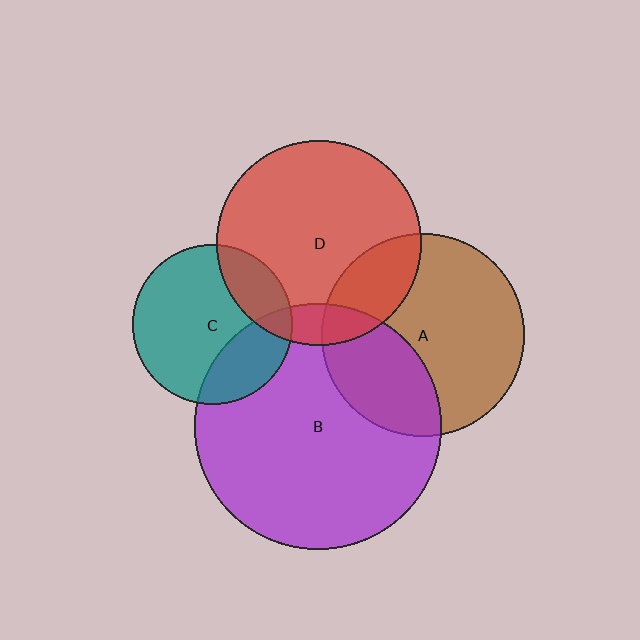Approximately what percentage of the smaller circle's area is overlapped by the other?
Approximately 20%.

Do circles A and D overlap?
Yes.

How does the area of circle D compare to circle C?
Approximately 1.7 times.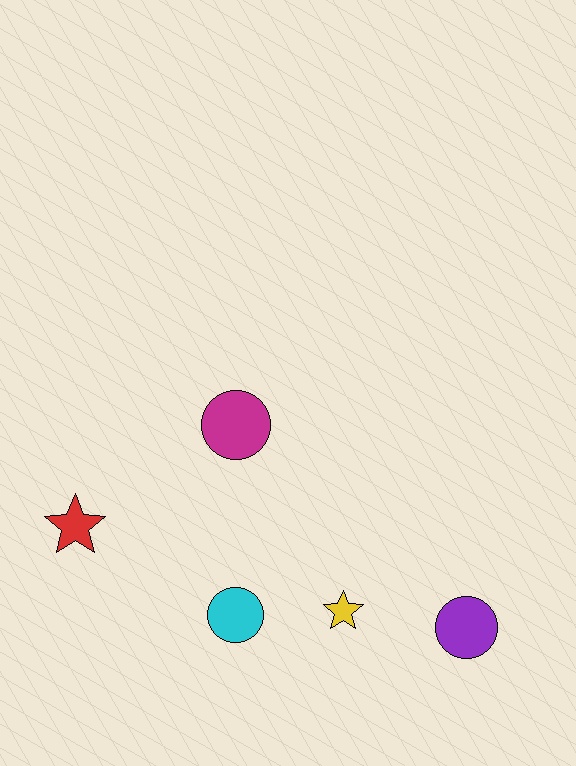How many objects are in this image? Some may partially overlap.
There are 5 objects.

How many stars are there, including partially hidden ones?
There are 2 stars.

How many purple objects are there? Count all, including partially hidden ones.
There is 1 purple object.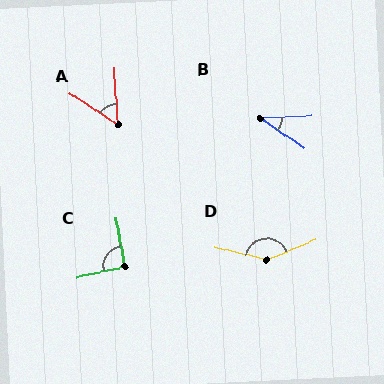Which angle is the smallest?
B, at approximately 37 degrees.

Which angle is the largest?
D, at approximately 144 degrees.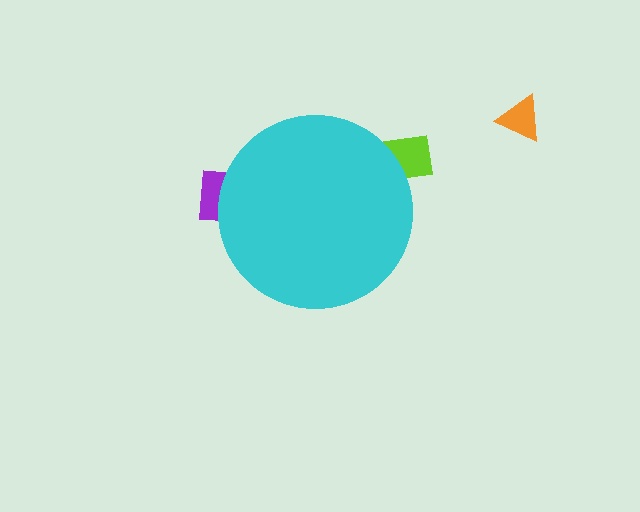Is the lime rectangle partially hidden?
Yes, the lime rectangle is partially hidden behind the cyan circle.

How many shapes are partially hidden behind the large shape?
2 shapes are partially hidden.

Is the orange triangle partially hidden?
No, the orange triangle is fully visible.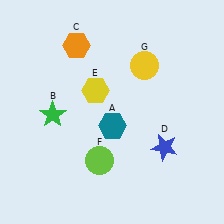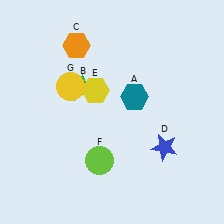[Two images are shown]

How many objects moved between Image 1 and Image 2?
3 objects moved between the two images.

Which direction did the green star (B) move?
The green star (B) moved right.